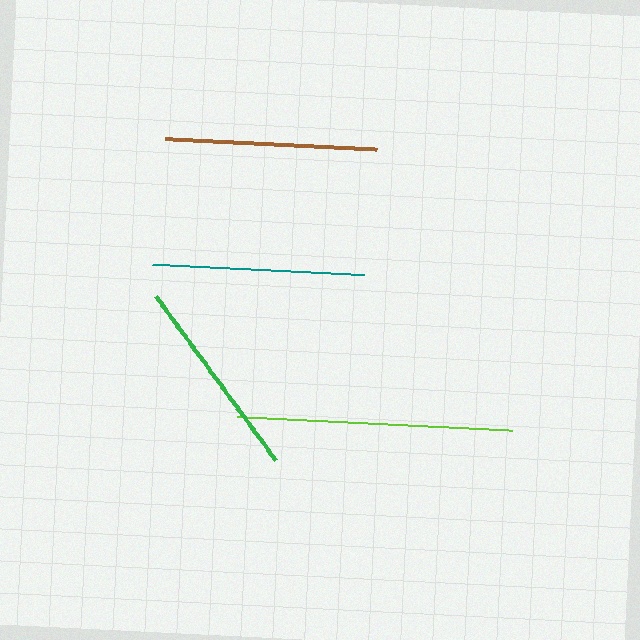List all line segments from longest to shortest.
From longest to shortest: lime, brown, teal, green.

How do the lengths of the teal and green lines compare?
The teal and green lines are approximately the same length.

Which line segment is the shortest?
The green line is the shortest at approximately 203 pixels.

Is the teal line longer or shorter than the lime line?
The lime line is longer than the teal line.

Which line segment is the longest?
The lime line is the longest at approximately 275 pixels.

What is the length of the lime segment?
The lime segment is approximately 275 pixels long.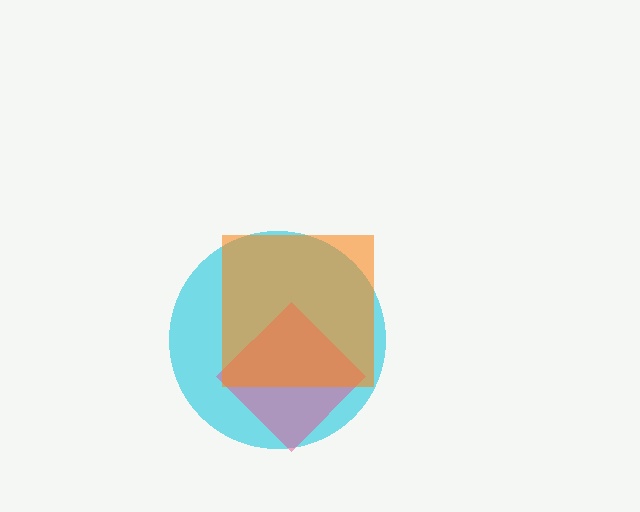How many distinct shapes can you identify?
There are 3 distinct shapes: a cyan circle, a pink diamond, an orange square.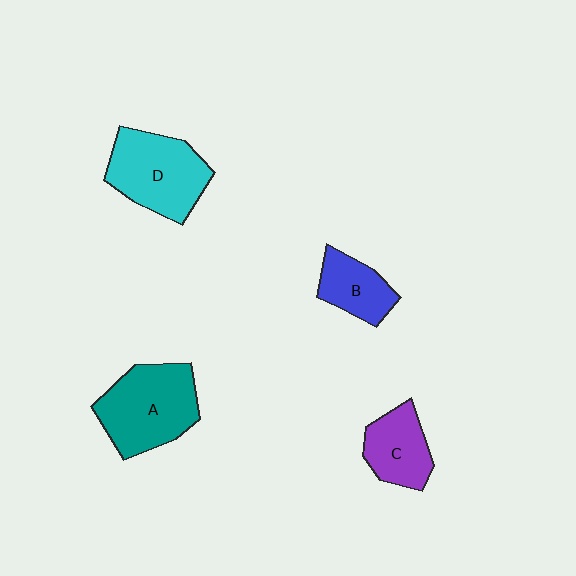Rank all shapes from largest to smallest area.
From largest to smallest: A (teal), D (cyan), C (purple), B (blue).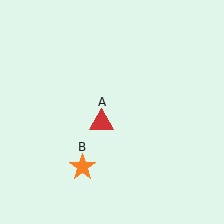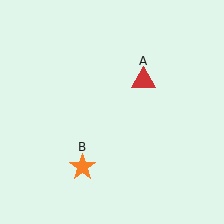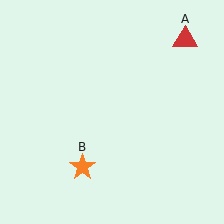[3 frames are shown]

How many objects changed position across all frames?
1 object changed position: red triangle (object A).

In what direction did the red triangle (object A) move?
The red triangle (object A) moved up and to the right.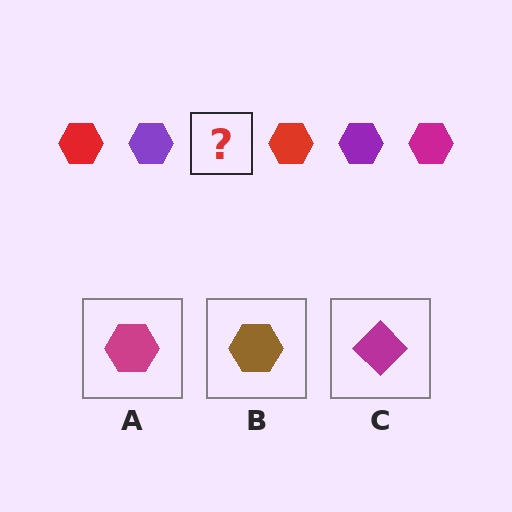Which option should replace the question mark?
Option A.